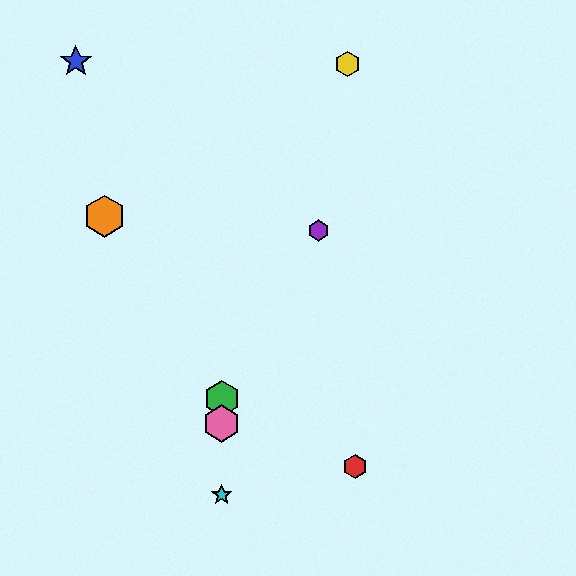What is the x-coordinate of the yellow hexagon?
The yellow hexagon is at x≈348.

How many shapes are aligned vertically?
3 shapes (the green hexagon, the cyan star, the pink hexagon) are aligned vertically.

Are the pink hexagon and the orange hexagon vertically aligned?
No, the pink hexagon is at x≈222 and the orange hexagon is at x≈105.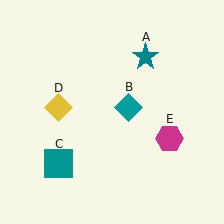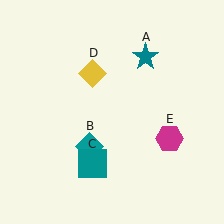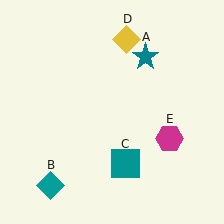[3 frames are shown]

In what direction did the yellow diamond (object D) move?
The yellow diamond (object D) moved up and to the right.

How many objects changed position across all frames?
3 objects changed position: teal diamond (object B), teal square (object C), yellow diamond (object D).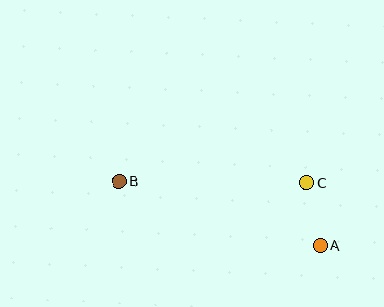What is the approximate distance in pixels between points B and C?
The distance between B and C is approximately 188 pixels.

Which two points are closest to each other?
Points A and C are closest to each other.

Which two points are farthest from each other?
Points A and B are farthest from each other.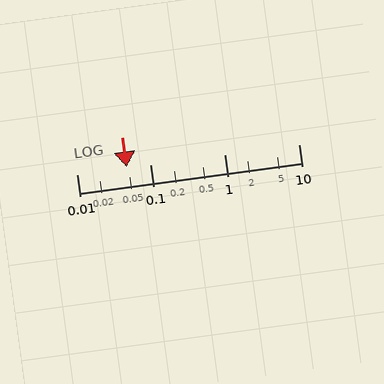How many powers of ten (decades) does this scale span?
The scale spans 3 decades, from 0.01 to 10.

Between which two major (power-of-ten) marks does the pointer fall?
The pointer is between 0.01 and 0.1.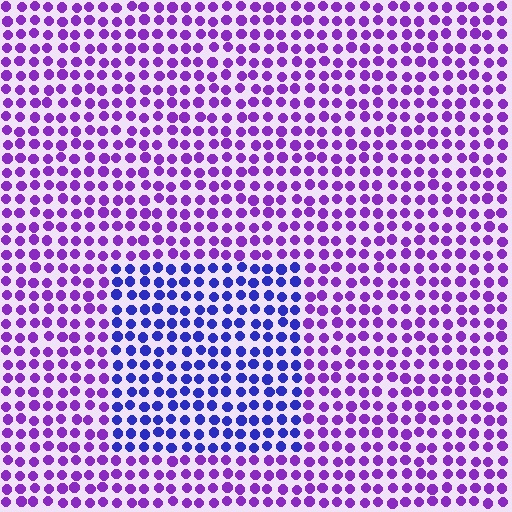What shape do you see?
I see a rectangle.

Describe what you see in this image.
The image is filled with small purple elements in a uniform arrangement. A rectangle-shaped region is visible where the elements are tinted to a slightly different hue, forming a subtle color boundary.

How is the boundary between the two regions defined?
The boundary is defined purely by a slight shift in hue (about 40 degrees). Spacing, size, and orientation are identical on both sides.